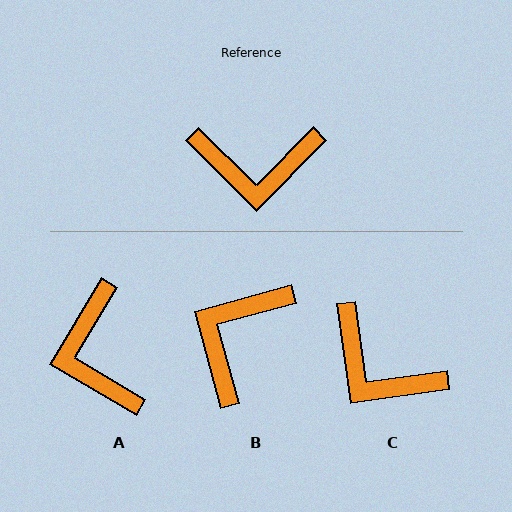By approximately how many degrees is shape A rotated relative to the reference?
Approximately 76 degrees clockwise.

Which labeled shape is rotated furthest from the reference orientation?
B, about 120 degrees away.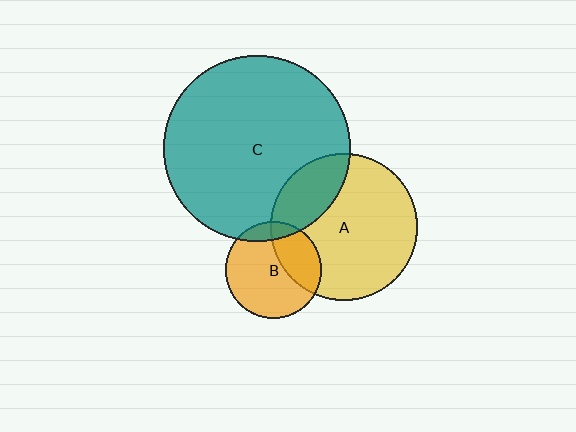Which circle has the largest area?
Circle C (teal).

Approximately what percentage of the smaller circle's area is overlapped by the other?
Approximately 30%.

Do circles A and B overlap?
Yes.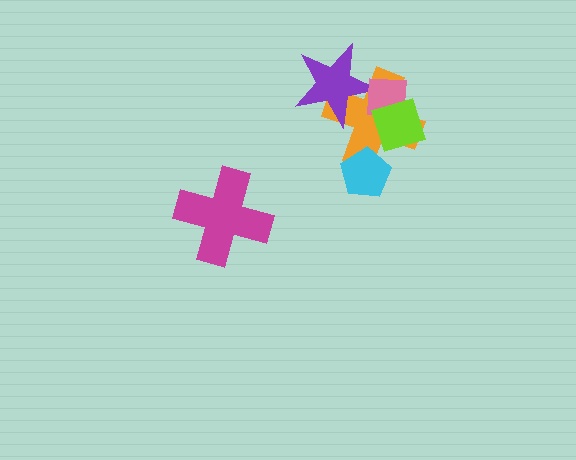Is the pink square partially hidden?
Yes, it is partially covered by another shape.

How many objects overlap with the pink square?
3 objects overlap with the pink square.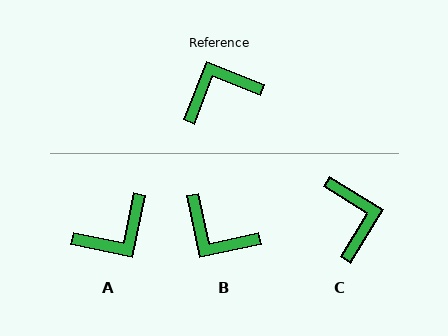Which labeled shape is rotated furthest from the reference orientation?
A, about 170 degrees away.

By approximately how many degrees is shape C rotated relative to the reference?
Approximately 100 degrees clockwise.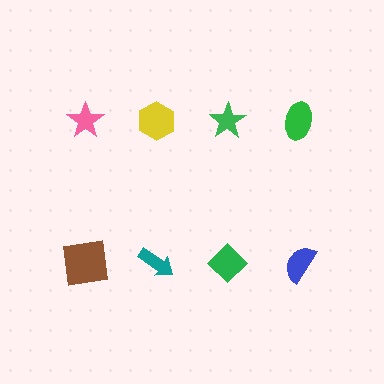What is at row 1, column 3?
A green star.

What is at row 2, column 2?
A teal arrow.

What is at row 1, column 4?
A green ellipse.